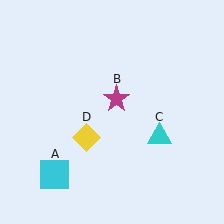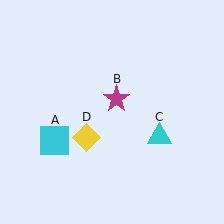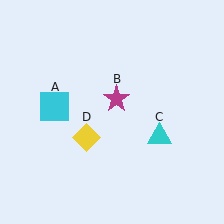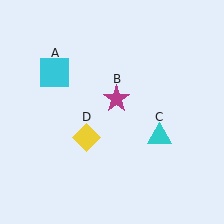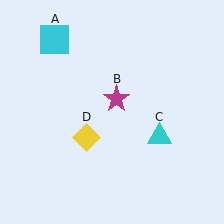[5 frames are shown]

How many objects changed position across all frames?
1 object changed position: cyan square (object A).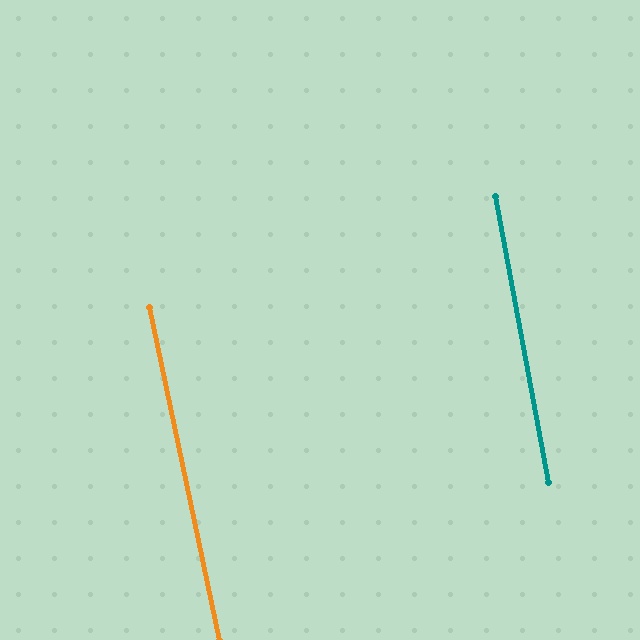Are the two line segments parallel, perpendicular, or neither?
Parallel — their directions differ by only 1.2°.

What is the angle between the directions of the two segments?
Approximately 1 degree.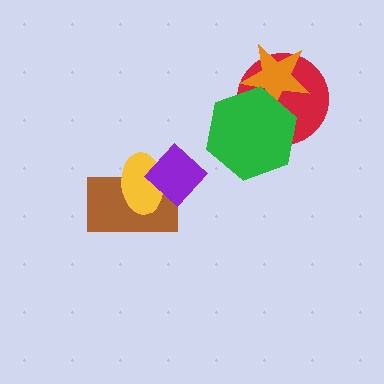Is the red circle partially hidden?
Yes, it is partially covered by another shape.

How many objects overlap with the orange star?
2 objects overlap with the orange star.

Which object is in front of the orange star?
The green hexagon is in front of the orange star.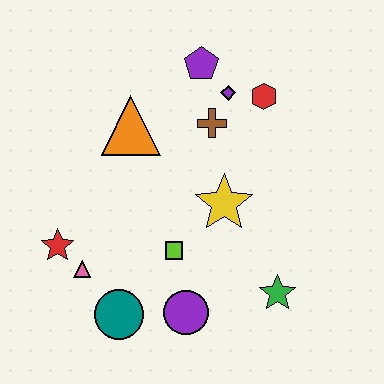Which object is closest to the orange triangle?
The brown cross is closest to the orange triangle.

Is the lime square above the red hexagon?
No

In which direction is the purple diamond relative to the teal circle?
The purple diamond is above the teal circle.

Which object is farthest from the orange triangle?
The green star is farthest from the orange triangle.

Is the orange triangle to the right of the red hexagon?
No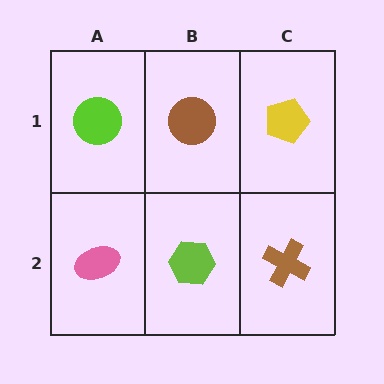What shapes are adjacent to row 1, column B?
A lime hexagon (row 2, column B), a lime circle (row 1, column A), a yellow pentagon (row 1, column C).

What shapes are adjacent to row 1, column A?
A pink ellipse (row 2, column A), a brown circle (row 1, column B).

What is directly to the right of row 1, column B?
A yellow pentagon.